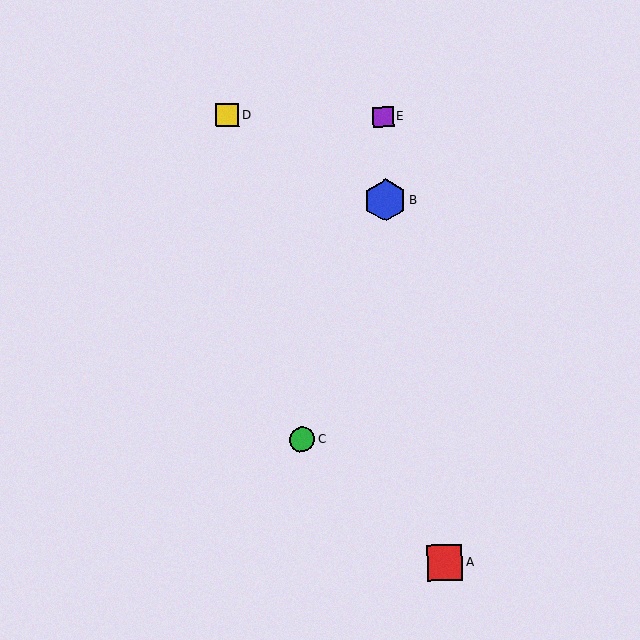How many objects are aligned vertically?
2 objects (B, E) are aligned vertically.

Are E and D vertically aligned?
No, E is at x≈383 and D is at x≈228.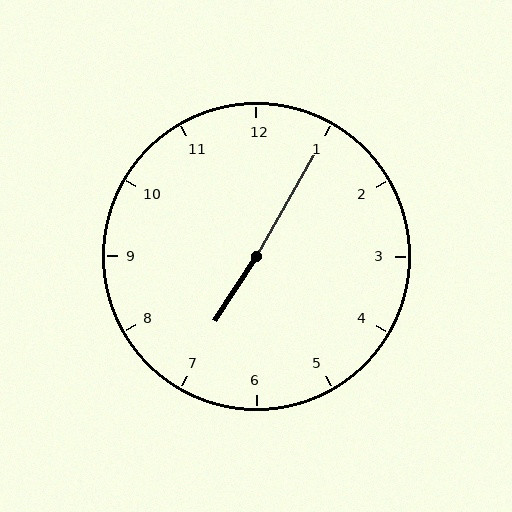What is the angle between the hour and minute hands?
Approximately 178 degrees.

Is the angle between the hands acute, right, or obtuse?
It is obtuse.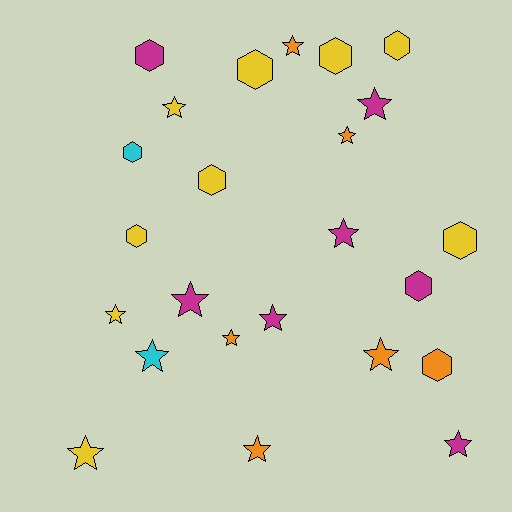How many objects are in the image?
There are 24 objects.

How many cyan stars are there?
There is 1 cyan star.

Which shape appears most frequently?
Star, with 14 objects.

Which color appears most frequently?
Yellow, with 9 objects.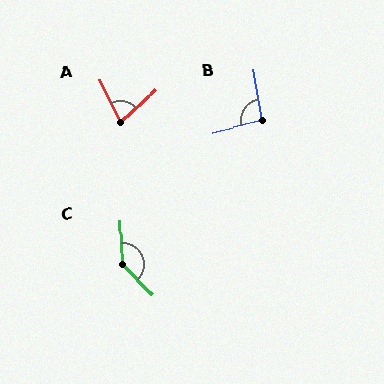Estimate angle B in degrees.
Approximately 95 degrees.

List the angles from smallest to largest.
A (74°), B (95°), C (138°).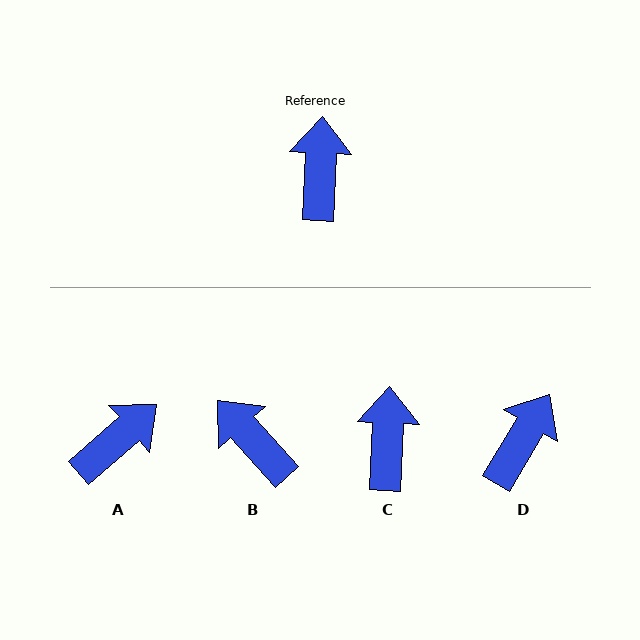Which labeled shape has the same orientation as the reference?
C.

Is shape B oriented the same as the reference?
No, it is off by about 44 degrees.